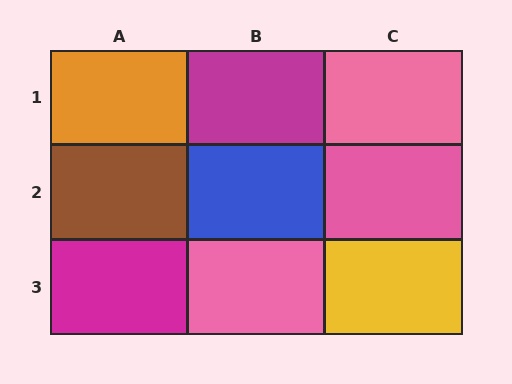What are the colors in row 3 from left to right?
Magenta, pink, yellow.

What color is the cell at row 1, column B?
Magenta.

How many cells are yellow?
1 cell is yellow.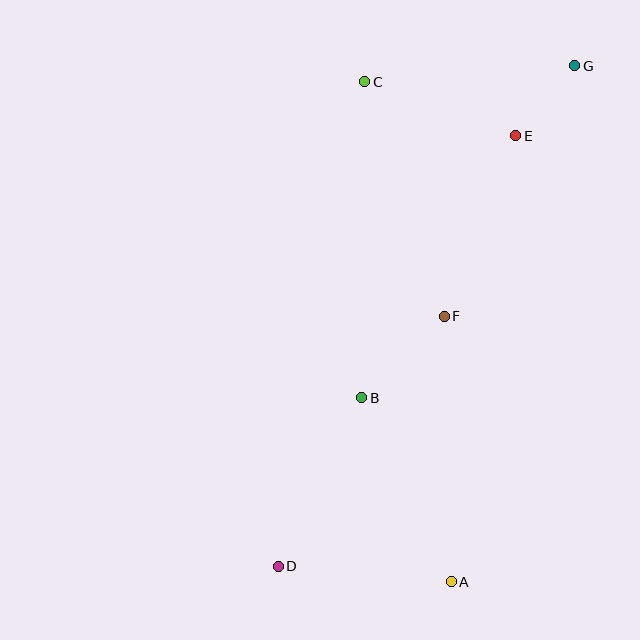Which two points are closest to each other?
Points E and G are closest to each other.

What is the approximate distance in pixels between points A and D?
The distance between A and D is approximately 174 pixels.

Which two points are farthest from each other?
Points D and G are farthest from each other.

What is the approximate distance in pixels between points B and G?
The distance between B and G is approximately 394 pixels.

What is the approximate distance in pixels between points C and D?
The distance between C and D is approximately 492 pixels.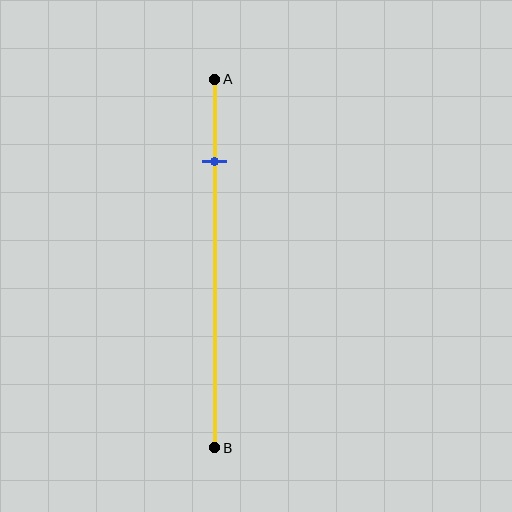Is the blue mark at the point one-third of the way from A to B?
No, the mark is at about 20% from A, not at the 33% one-third point.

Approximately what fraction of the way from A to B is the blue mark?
The blue mark is approximately 20% of the way from A to B.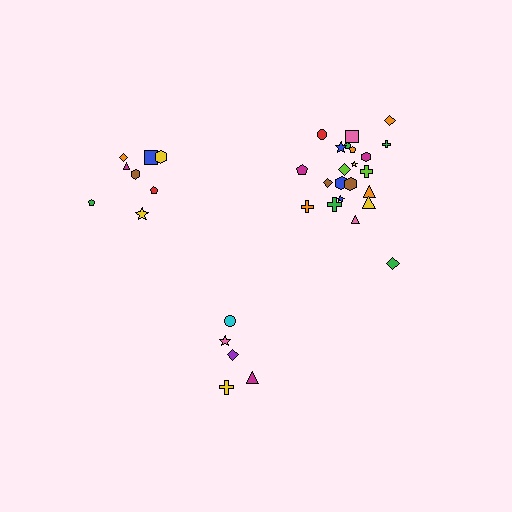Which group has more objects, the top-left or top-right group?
The top-right group.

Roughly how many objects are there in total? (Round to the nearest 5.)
Roughly 35 objects in total.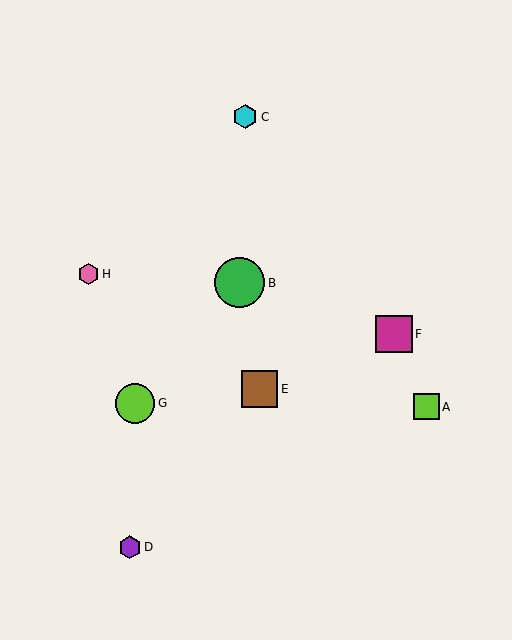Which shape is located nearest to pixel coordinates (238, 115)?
The cyan hexagon (labeled C) at (245, 117) is nearest to that location.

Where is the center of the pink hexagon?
The center of the pink hexagon is at (88, 274).